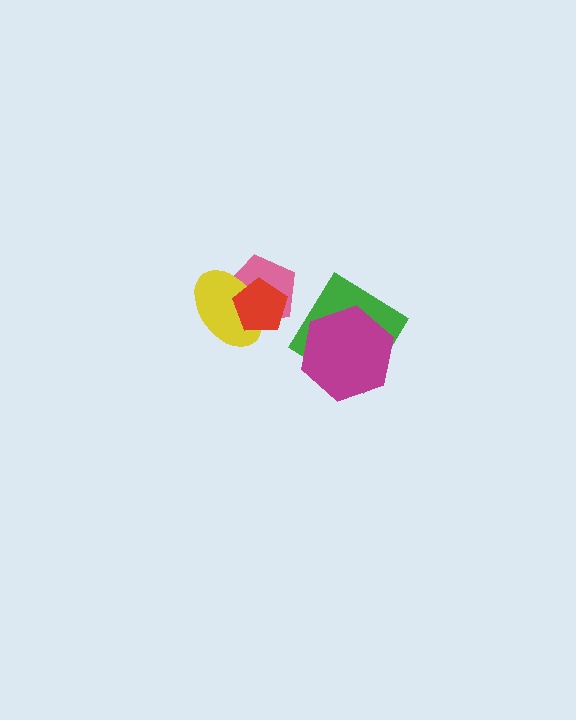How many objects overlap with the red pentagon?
2 objects overlap with the red pentagon.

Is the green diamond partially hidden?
Yes, it is partially covered by another shape.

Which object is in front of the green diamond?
The magenta hexagon is in front of the green diamond.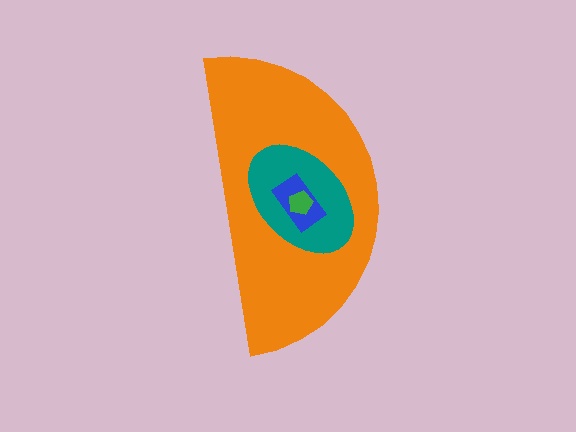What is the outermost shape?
The orange semicircle.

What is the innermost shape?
The green pentagon.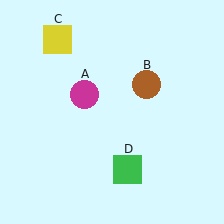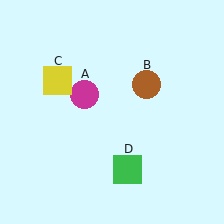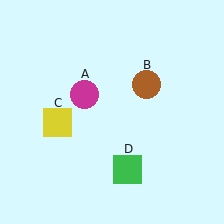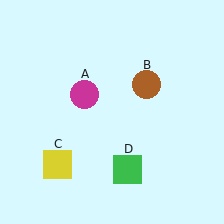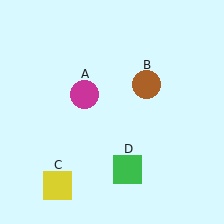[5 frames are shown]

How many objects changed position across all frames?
1 object changed position: yellow square (object C).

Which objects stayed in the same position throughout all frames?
Magenta circle (object A) and brown circle (object B) and green square (object D) remained stationary.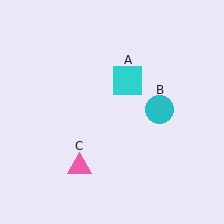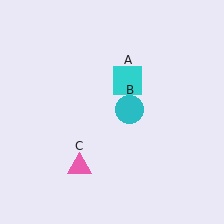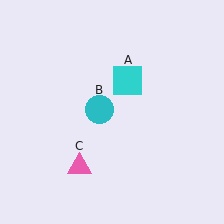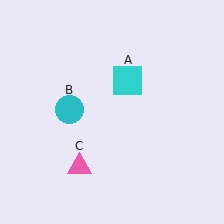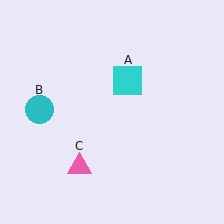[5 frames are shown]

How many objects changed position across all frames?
1 object changed position: cyan circle (object B).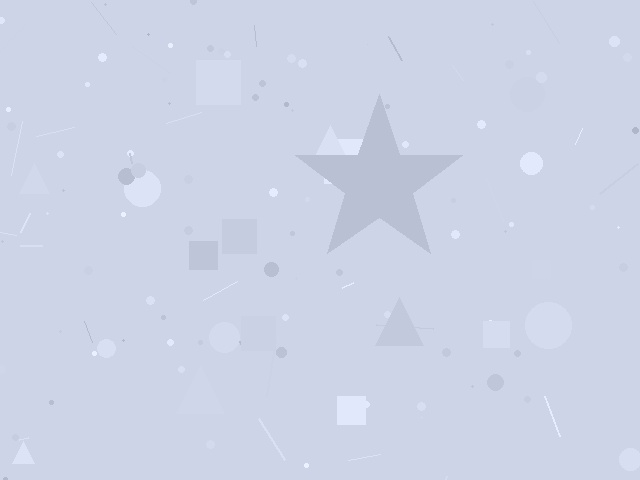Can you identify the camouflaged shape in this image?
The camouflaged shape is a star.